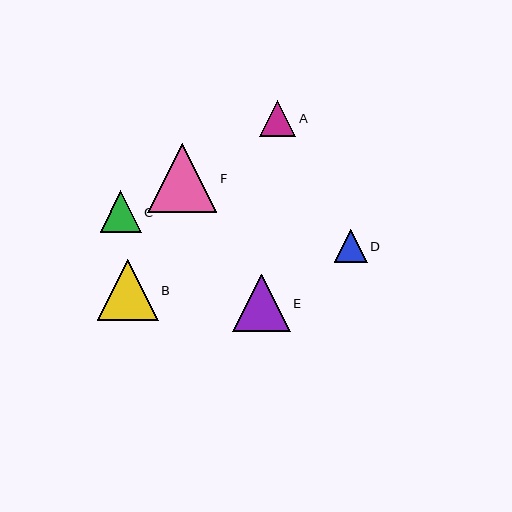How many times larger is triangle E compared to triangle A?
Triangle E is approximately 1.6 times the size of triangle A.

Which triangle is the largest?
Triangle F is the largest with a size of approximately 69 pixels.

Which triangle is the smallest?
Triangle D is the smallest with a size of approximately 33 pixels.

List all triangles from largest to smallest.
From largest to smallest: F, B, E, C, A, D.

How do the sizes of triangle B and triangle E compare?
Triangle B and triangle E are approximately the same size.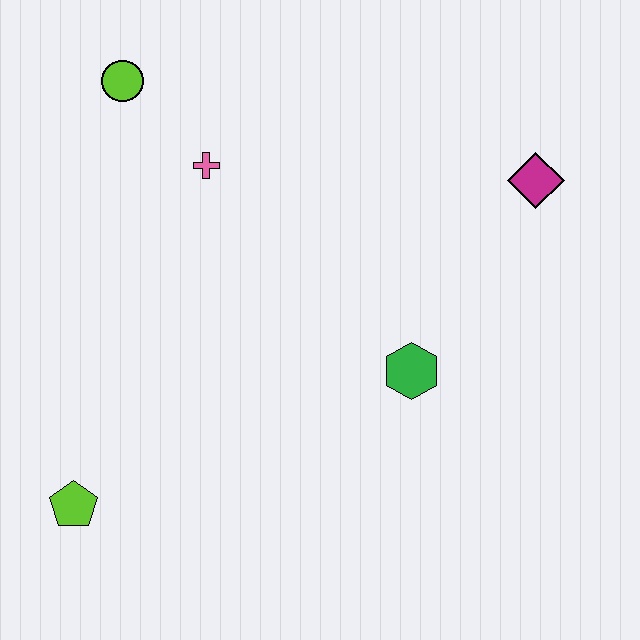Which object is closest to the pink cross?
The lime circle is closest to the pink cross.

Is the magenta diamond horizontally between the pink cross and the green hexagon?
No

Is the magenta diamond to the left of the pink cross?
No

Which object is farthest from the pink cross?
The lime pentagon is farthest from the pink cross.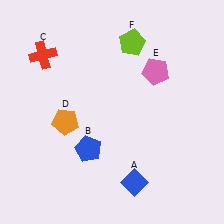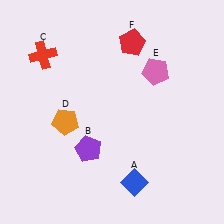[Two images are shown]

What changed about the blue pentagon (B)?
In Image 1, B is blue. In Image 2, it changed to purple.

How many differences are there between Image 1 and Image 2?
There are 2 differences between the two images.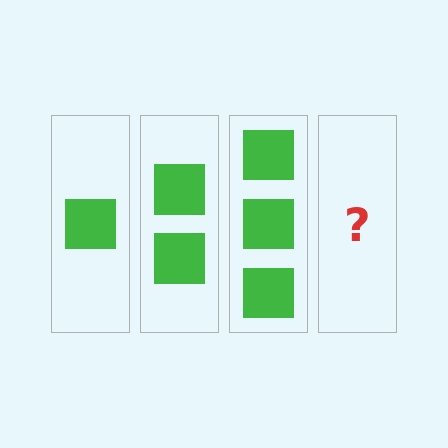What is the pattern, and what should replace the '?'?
The pattern is that each step adds one more square. The '?' should be 4 squares.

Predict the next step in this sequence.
The next step is 4 squares.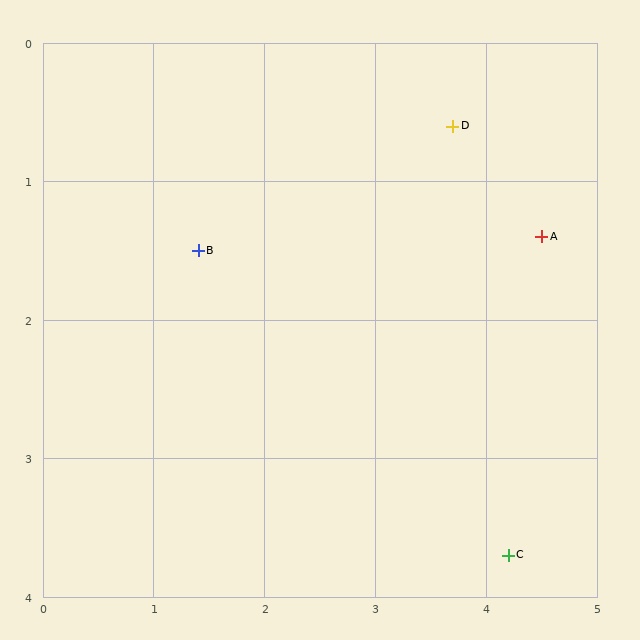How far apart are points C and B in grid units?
Points C and B are about 3.6 grid units apart.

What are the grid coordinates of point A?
Point A is at approximately (4.5, 1.4).